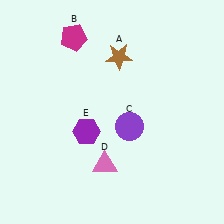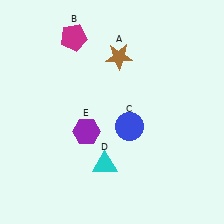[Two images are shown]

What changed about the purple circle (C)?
In Image 1, C is purple. In Image 2, it changed to blue.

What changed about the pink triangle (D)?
In Image 1, D is pink. In Image 2, it changed to cyan.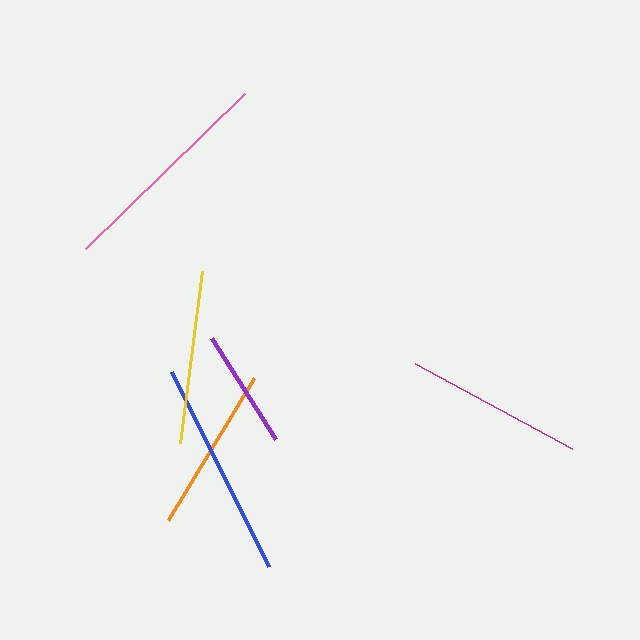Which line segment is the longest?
The pink line is the longest at approximately 222 pixels.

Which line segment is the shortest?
The purple line is the shortest at approximately 119 pixels.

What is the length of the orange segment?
The orange segment is approximately 166 pixels long.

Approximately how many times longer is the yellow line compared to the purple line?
The yellow line is approximately 1.5 times the length of the purple line.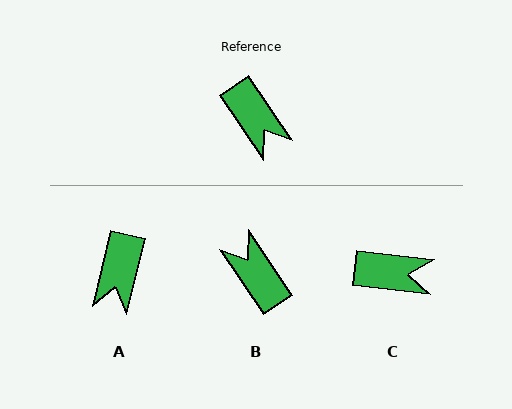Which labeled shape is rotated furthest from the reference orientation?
B, about 179 degrees away.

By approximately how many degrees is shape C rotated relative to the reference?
Approximately 49 degrees counter-clockwise.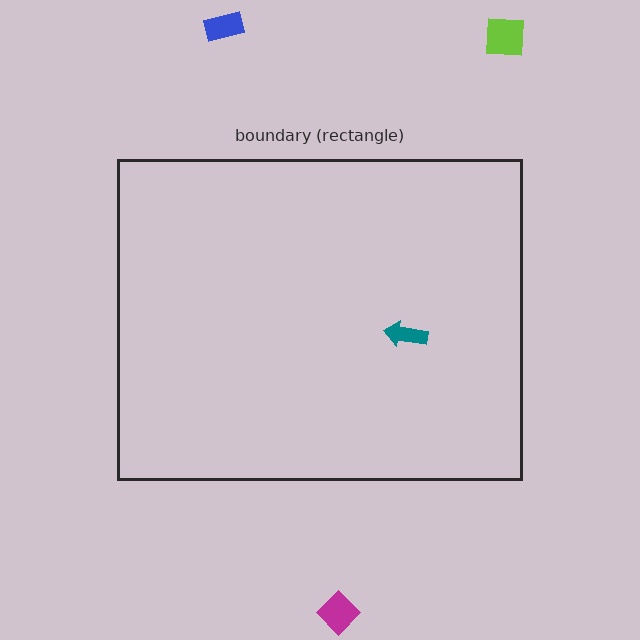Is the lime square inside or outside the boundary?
Outside.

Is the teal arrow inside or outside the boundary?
Inside.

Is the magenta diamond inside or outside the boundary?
Outside.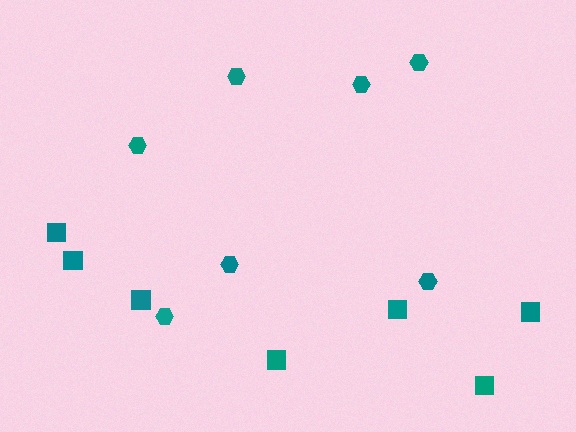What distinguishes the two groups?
There are 2 groups: one group of hexagons (7) and one group of squares (7).